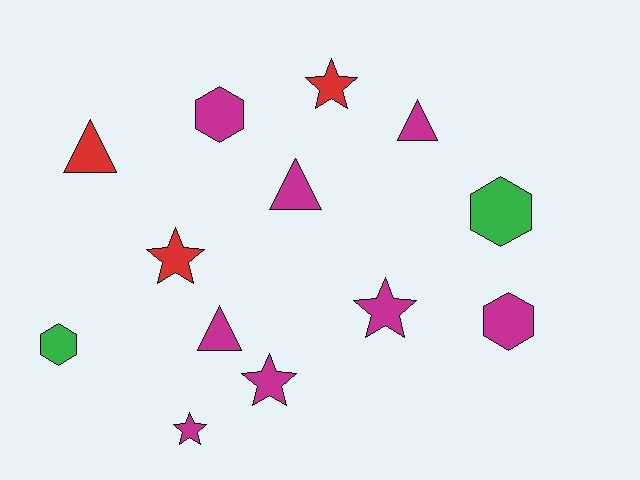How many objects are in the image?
There are 13 objects.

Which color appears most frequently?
Magenta, with 8 objects.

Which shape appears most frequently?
Star, with 5 objects.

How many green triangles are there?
There are no green triangles.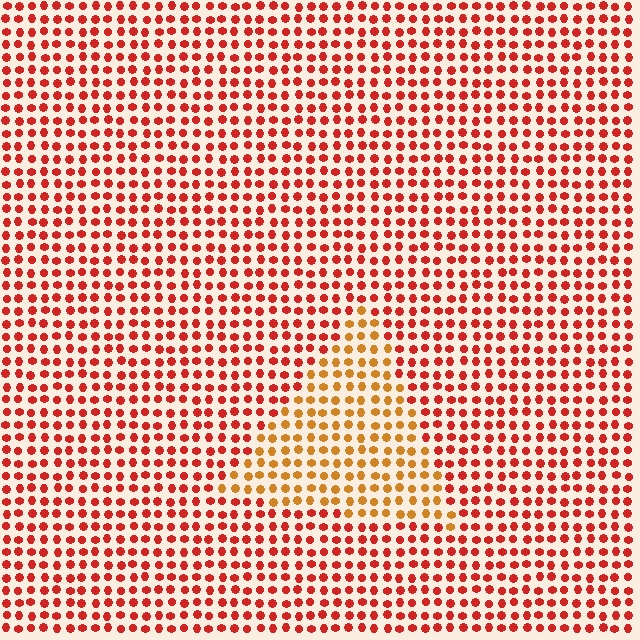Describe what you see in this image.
The image is filled with small red elements in a uniform arrangement. A triangle-shaped region is visible where the elements are tinted to a slightly different hue, forming a subtle color boundary.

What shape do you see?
I see a triangle.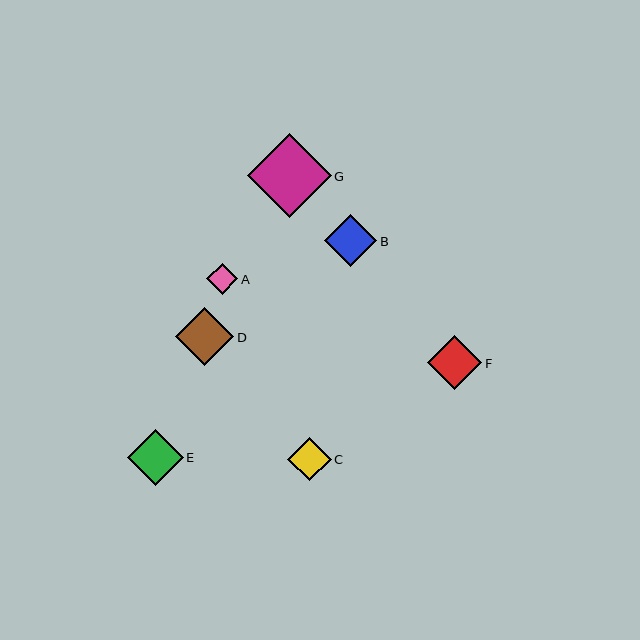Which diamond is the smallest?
Diamond A is the smallest with a size of approximately 31 pixels.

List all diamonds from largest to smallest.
From largest to smallest: G, D, E, F, B, C, A.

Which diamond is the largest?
Diamond G is the largest with a size of approximately 84 pixels.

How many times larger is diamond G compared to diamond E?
Diamond G is approximately 1.5 times the size of diamond E.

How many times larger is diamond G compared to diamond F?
Diamond G is approximately 1.6 times the size of diamond F.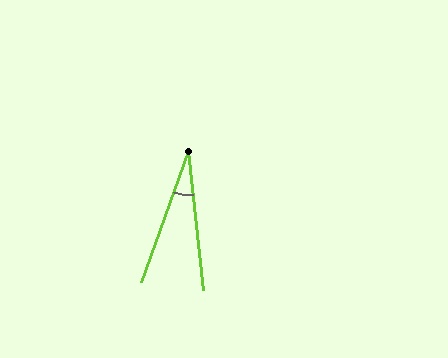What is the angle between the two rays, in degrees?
Approximately 26 degrees.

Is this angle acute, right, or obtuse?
It is acute.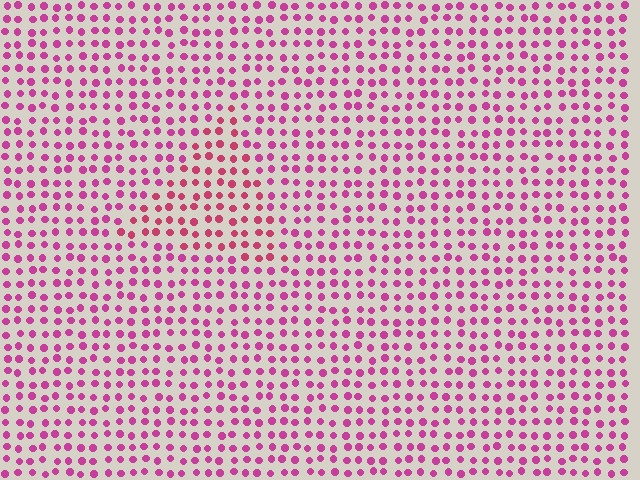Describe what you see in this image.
The image is filled with small magenta elements in a uniform arrangement. A triangle-shaped region is visible where the elements are tinted to a slightly different hue, forming a subtle color boundary.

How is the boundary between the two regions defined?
The boundary is defined purely by a slight shift in hue (about 21 degrees). Spacing, size, and orientation are identical on both sides.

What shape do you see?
I see a triangle.